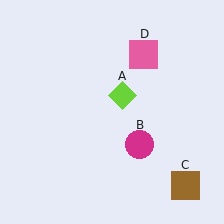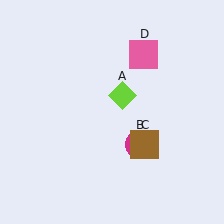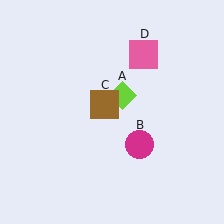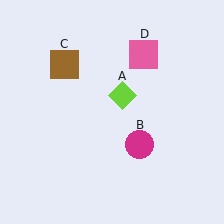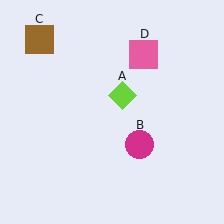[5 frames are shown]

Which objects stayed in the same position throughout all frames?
Lime diamond (object A) and magenta circle (object B) and pink square (object D) remained stationary.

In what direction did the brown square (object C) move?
The brown square (object C) moved up and to the left.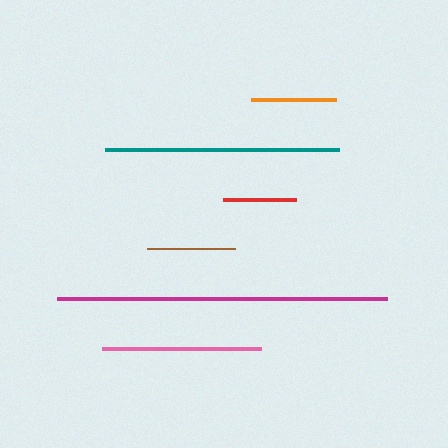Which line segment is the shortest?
The red line is the shortest at approximately 73 pixels.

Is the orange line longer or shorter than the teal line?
The teal line is longer than the orange line.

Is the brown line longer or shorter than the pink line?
The pink line is longer than the brown line.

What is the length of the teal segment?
The teal segment is approximately 235 pixels long.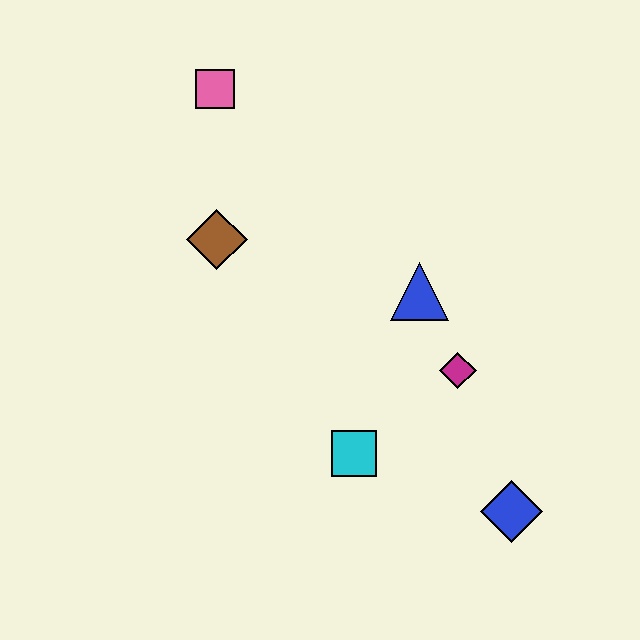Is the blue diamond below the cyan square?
Yes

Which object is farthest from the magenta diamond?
The pink square is farthest from the magenta diamond.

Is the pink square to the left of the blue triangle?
Yes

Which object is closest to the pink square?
The brown diamond is closest to the pink square.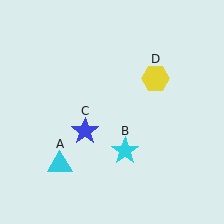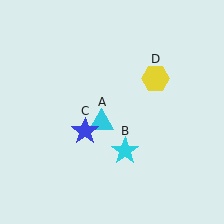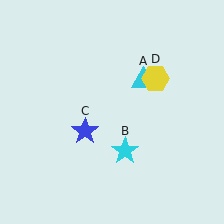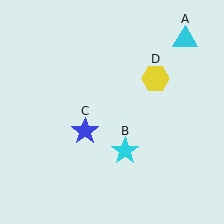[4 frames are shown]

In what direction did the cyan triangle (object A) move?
The cyan triangle (object A) moved up and to the right.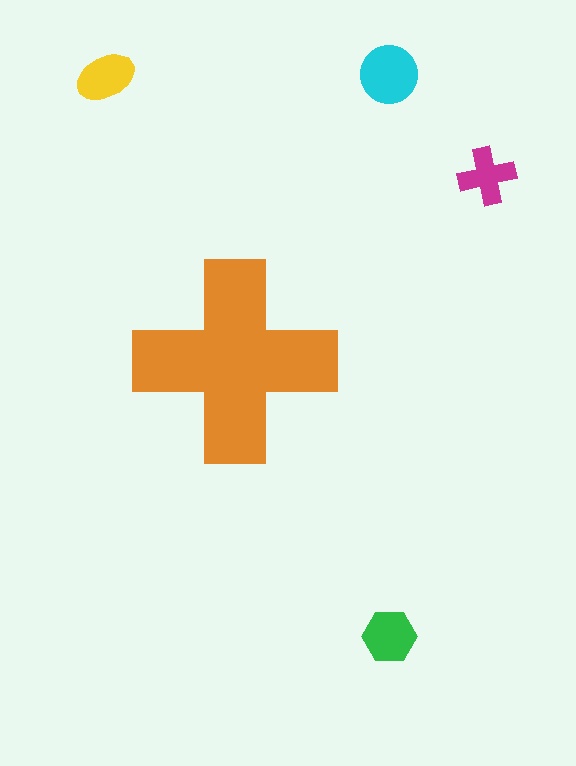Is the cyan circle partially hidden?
No, the cyan circle is fully visible.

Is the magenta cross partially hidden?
No, the magenta cross is fully visible.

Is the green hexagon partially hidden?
No, the green hexagon is fully visible.